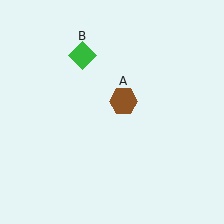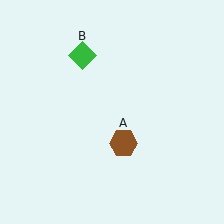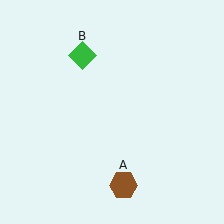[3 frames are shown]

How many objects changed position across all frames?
1 object changed position: brown hexagon (object A).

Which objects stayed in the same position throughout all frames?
Green diamond (object B) remained stationary.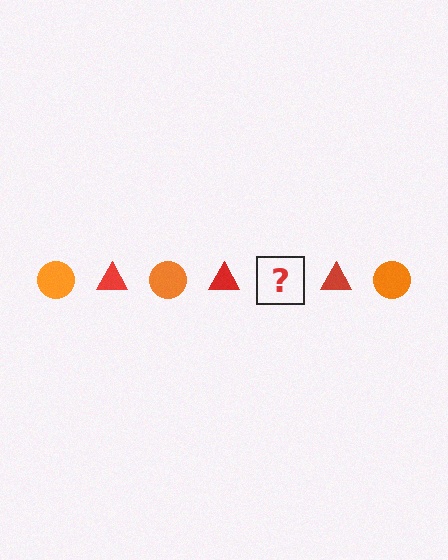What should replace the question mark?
The question mark should be replaced with an orange circle.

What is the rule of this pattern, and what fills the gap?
The rule is that the pattern alternates between orange circle and red triangle. The gap should be filled with an orange circle.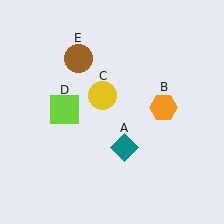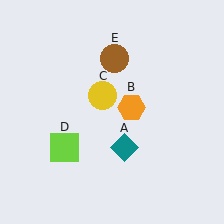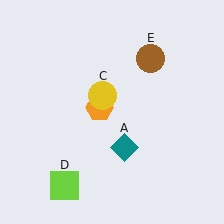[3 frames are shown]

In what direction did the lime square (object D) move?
The lime square (object D) moved down.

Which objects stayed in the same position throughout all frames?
Teal diamond (object A) and yellow circle (object C) remained stationary.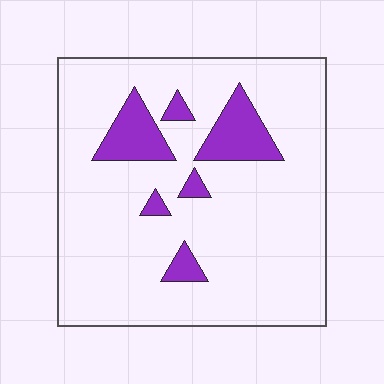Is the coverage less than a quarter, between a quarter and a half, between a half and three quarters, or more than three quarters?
Less than a quarter.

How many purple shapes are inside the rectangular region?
6.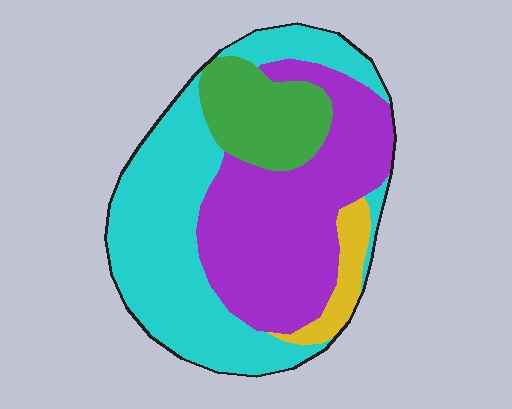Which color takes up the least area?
Yellow, at roughly 5%.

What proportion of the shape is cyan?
Cyan takes up between a quarter and a half of the shape.